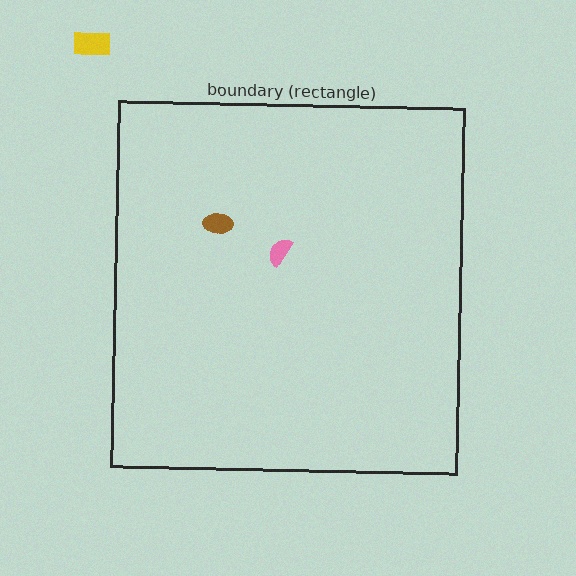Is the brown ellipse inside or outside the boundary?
Inside.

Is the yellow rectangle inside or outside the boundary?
Outside.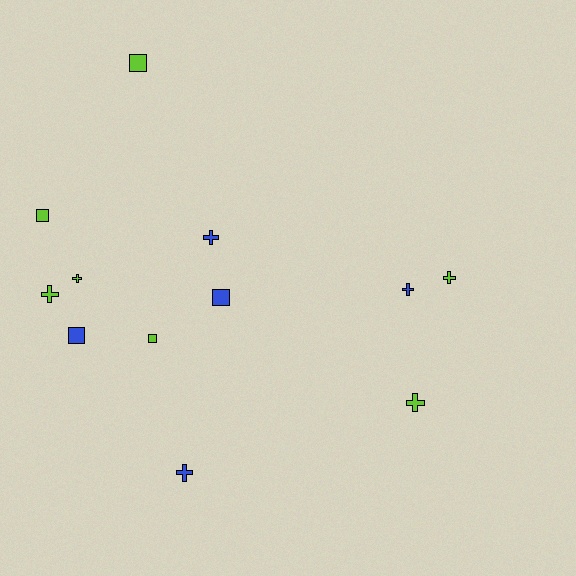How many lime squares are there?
There are 3 lime squares.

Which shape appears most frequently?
Cross, with 7 objects.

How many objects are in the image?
There are 12 objects.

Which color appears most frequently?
Lime, with 7 objects.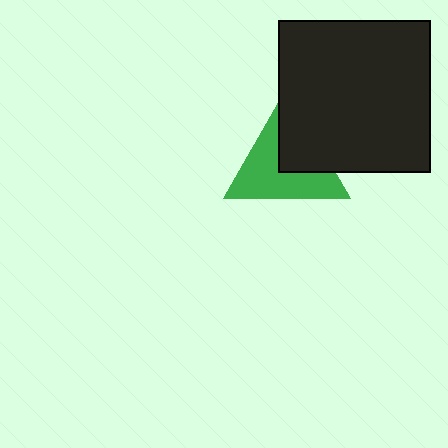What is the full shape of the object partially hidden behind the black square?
The partially hidden object is a green triangle.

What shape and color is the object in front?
The object in front is a black square.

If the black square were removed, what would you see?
You would see the complete green triangle.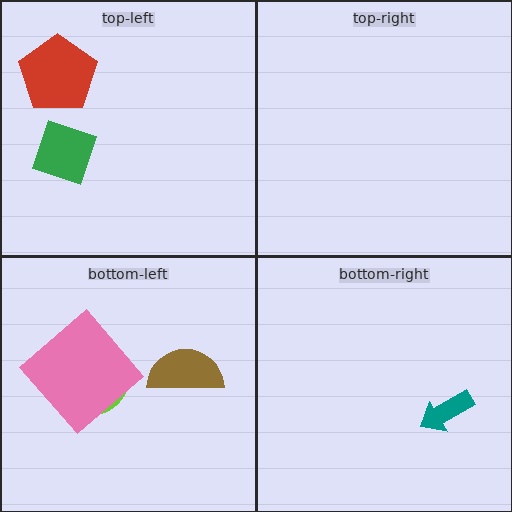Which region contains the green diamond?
The top-left region.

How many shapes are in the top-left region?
2.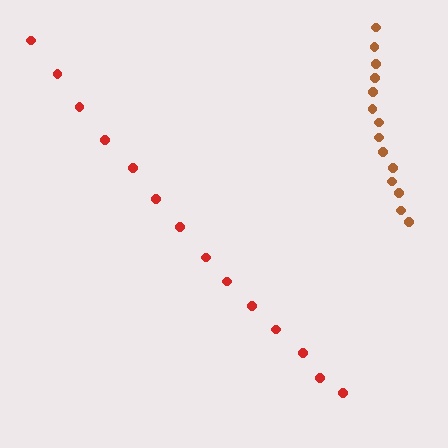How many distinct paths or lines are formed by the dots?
There are 2 distinct paths.